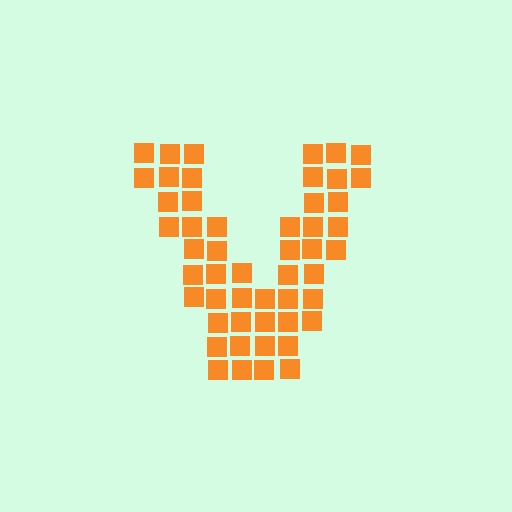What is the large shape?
The large shape is the letter V.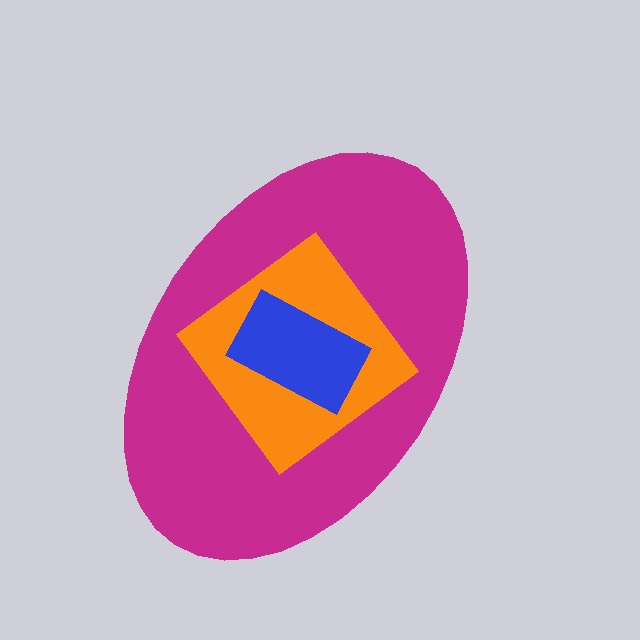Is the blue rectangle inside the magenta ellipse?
Yes.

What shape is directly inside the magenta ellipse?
The orange diamond.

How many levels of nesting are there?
3.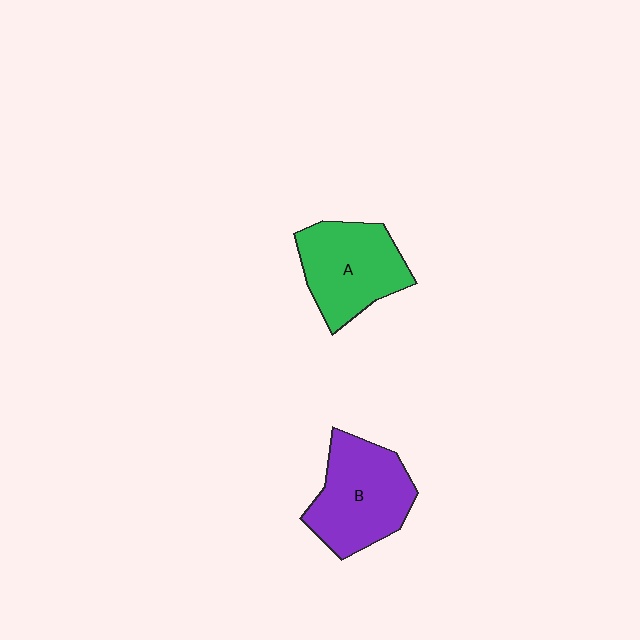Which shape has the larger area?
Shape B (purple).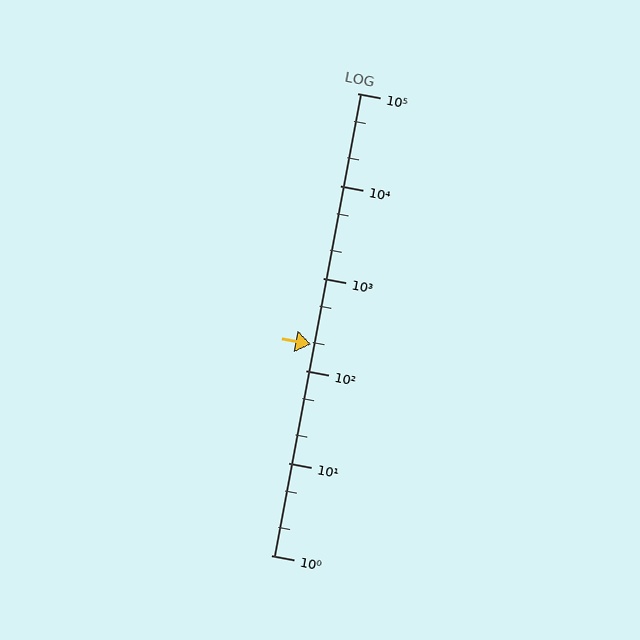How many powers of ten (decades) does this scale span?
The scale spans 5 decades, from 1 to 100000.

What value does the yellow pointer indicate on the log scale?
The pointer indicates approximately 190.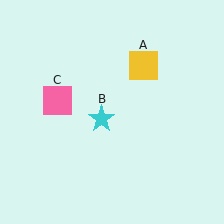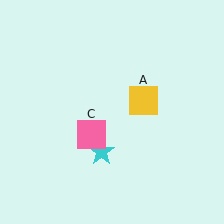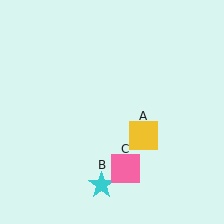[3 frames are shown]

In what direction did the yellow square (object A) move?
The yellow square (object A) moved down.